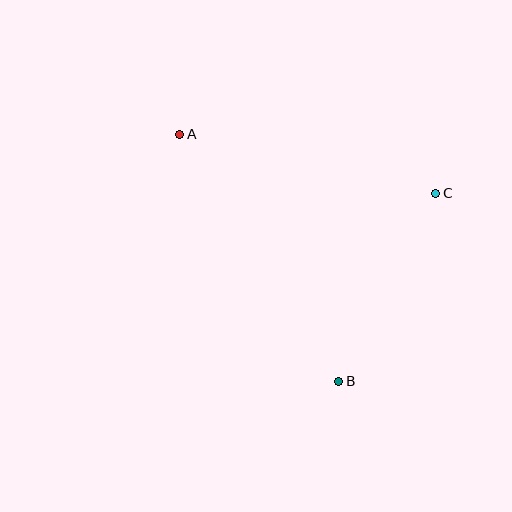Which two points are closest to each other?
Points B and C are closest to each other.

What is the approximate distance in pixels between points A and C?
The distance between A and C is approximately 263 pixels.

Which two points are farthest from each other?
Points A and B are farthest from each other.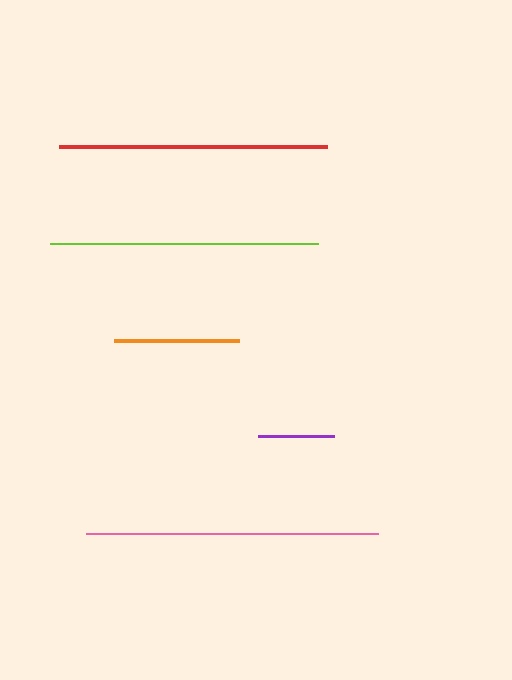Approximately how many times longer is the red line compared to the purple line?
The red line is approximately 3.5 times the length of the purple line.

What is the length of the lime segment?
The lime segment is approximately 268 pixels long.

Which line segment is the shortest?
The purple line is the shortest at approximately 76 pixels.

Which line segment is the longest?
The pink line is the longest at approximately 291 pixels.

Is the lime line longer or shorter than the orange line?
The lime line is longer than the orange line.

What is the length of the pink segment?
The pink segment is approximately 291 pixels long.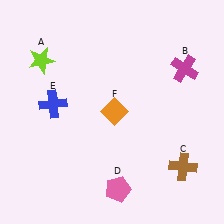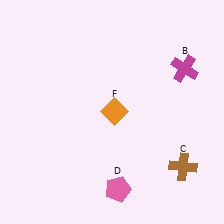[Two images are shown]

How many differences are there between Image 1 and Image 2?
There are 2 differences between the two images.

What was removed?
The lime star (A), the blue cross (E) were removed in Image 2.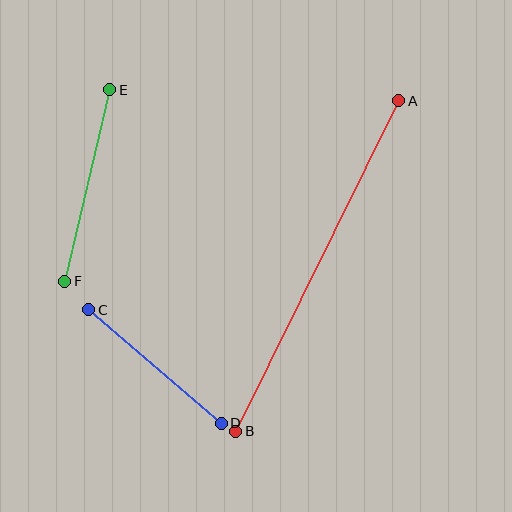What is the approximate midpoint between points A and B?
The midpoint is at approximately (317, 266) pixels.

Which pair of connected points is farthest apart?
Points A and B are farthest apart.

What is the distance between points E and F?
The distance is approximately 196 pixels.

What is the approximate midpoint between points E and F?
The midpoint is at approximately (87, 185) pixels.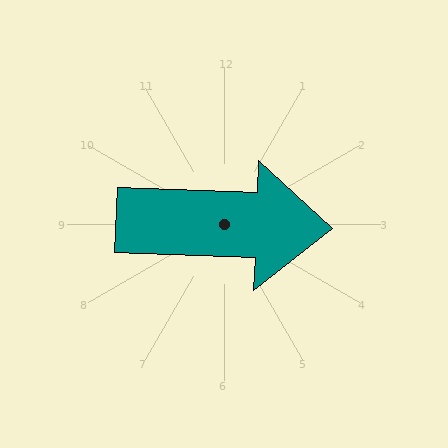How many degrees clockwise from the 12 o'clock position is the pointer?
Approximately 92 degrees.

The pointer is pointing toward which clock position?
Roughly 3 o'clock.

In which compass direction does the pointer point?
East.